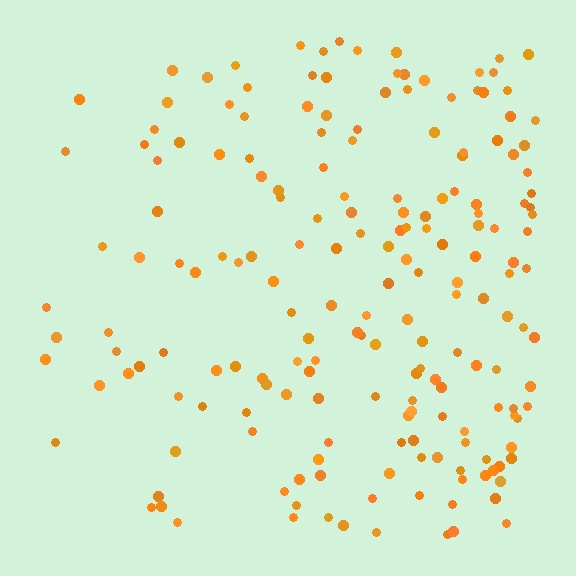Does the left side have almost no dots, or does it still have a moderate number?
Still a moderate number, just noticeably fewer than the right.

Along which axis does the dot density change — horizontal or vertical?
Horizontal.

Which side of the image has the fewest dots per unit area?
The left.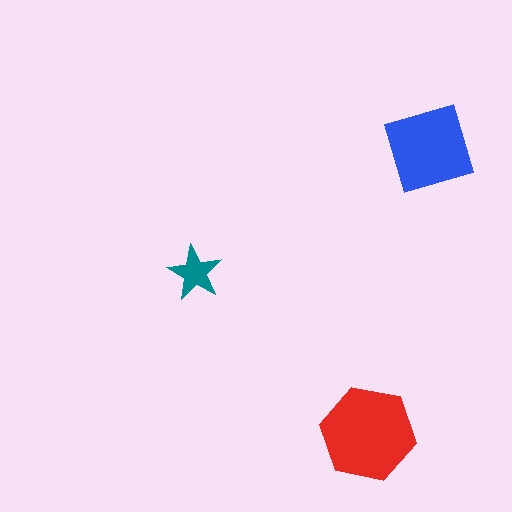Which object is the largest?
The red hexagon.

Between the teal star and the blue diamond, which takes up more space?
The blue diamond.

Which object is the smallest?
The teal star.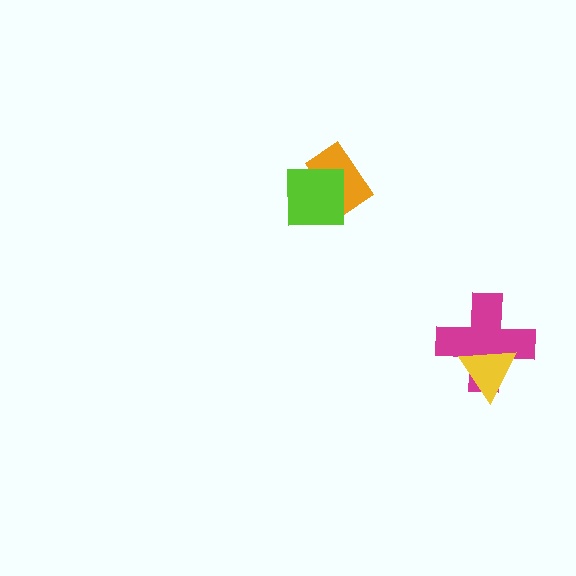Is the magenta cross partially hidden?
Yes, it is partially covered by another shape.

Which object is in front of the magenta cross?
The yellow triangle is in front of the magenta cross.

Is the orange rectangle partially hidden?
Yes, it is partially covered by another shape.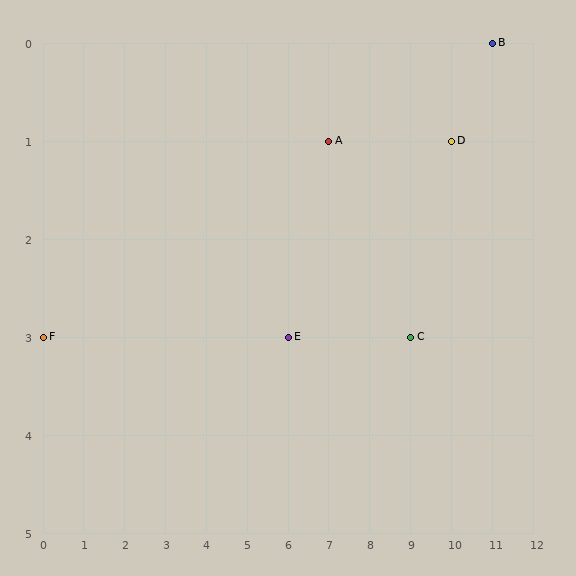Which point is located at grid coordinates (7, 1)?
Point A is at (7, 1).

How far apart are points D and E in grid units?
Points D and E are 4 columns and 2 rows apart (about 4.5 grid units diagonally).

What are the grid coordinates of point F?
Point F is at grid coordinates (0, 3).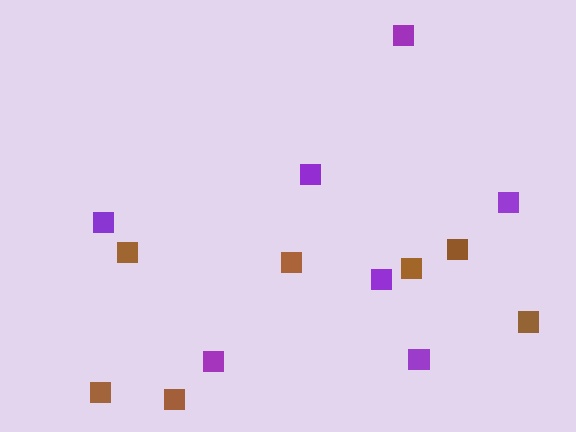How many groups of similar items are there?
There are 2 groups: one group of purple squares (7) and one group of brown squares (7).